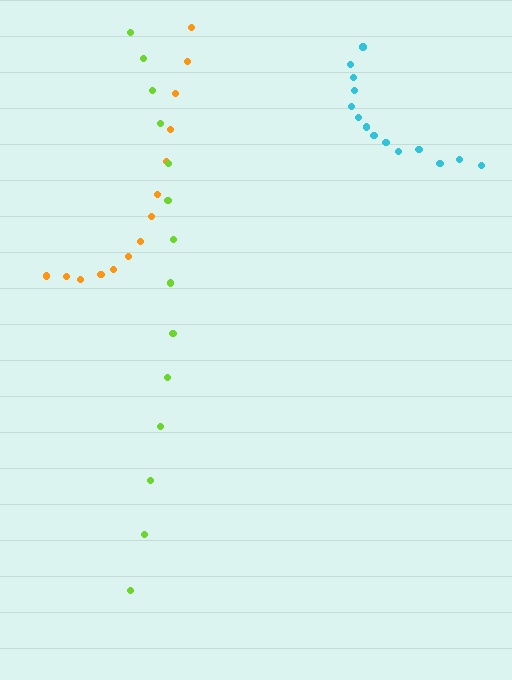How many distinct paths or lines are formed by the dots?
There are 3 distinct paths.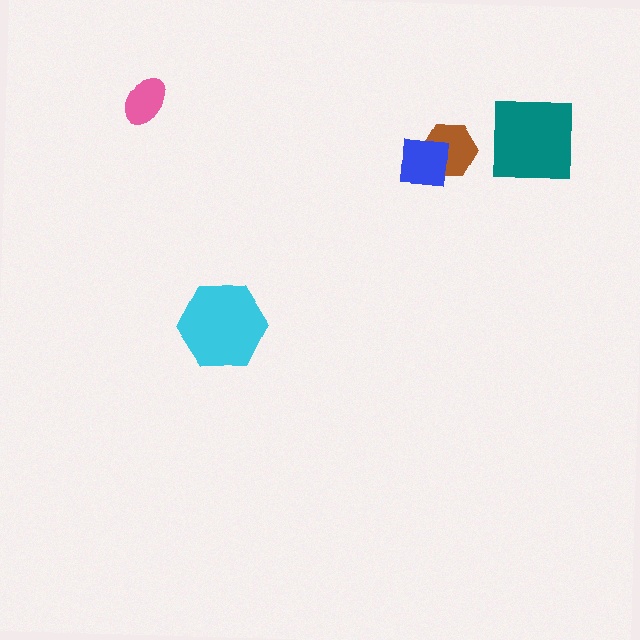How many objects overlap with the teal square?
0 objects overlap with the teal square.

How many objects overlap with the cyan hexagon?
0 objects overlap with the cyan hexagon.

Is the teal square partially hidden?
No, no other shape covers it.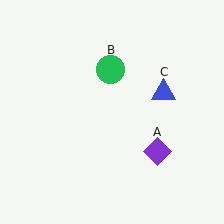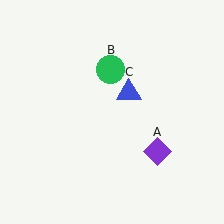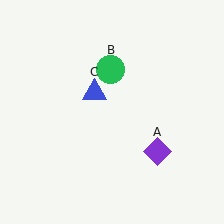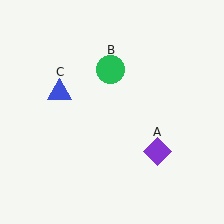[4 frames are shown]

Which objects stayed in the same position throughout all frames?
Purple diamond (object A) and green circle (object B) remained stationary.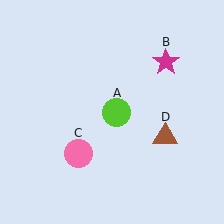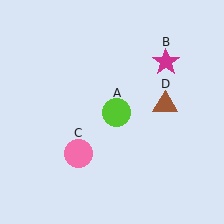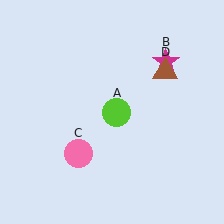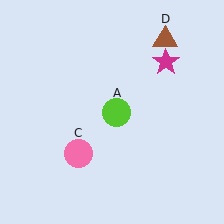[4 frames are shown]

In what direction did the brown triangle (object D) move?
The brown triangle (object D) moved up.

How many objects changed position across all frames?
1 object changed position: brown triangle (object D).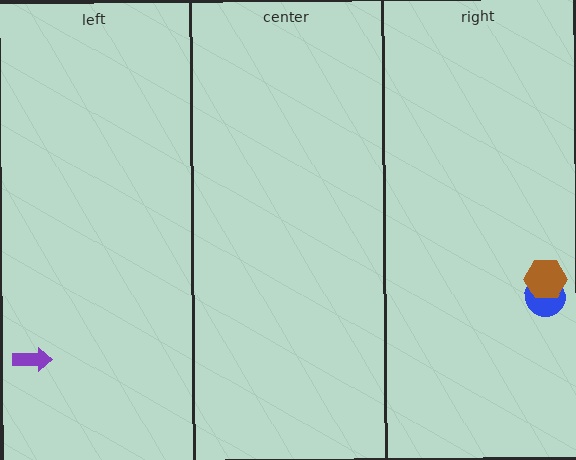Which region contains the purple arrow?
The left region.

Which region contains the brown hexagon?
The right region.